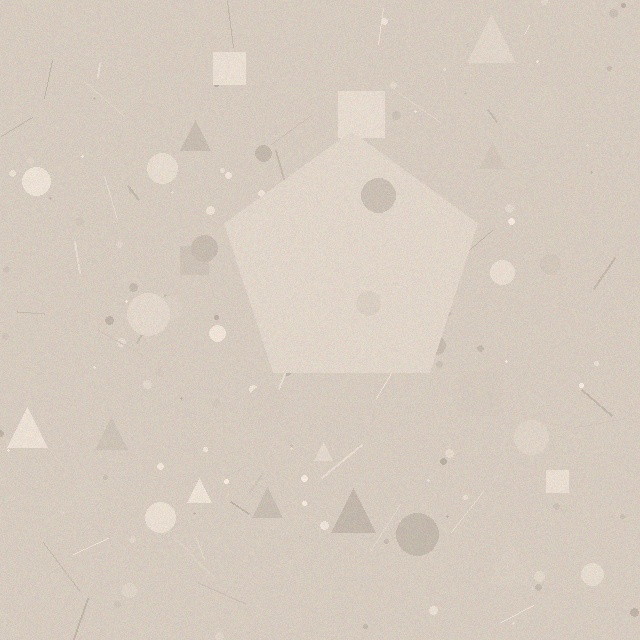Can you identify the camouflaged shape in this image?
The camouflaged shape is a pentagon.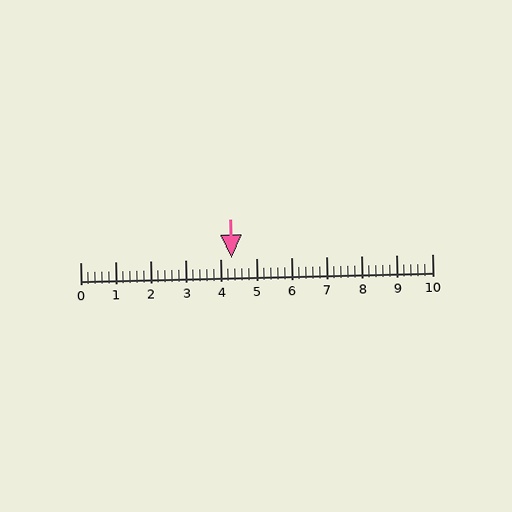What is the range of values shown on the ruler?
The ruler shows values from 0 to 10.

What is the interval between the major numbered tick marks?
The major tick marks are spaced 1 units apart.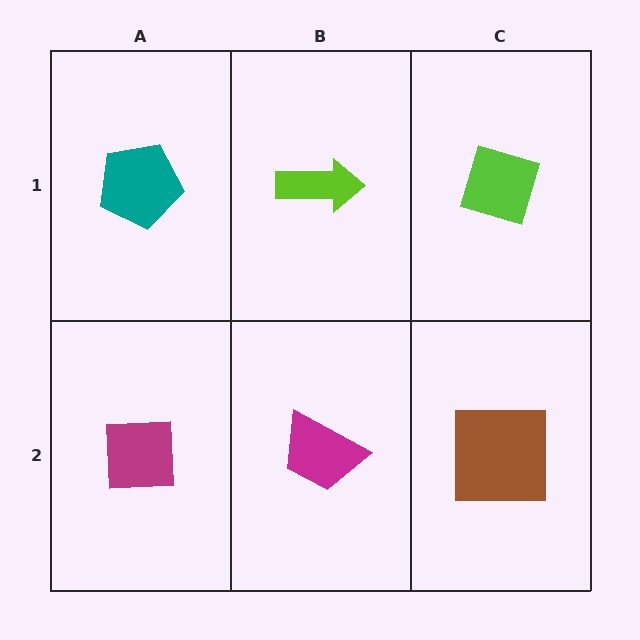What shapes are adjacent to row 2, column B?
A lime arrow (row 1, column B), a magenta square (row 2, column A), a brown square (row 2, column C).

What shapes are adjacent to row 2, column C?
A lime diamond (row 1, column C), a magenta trapezoid (row 2, column B).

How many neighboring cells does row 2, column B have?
3.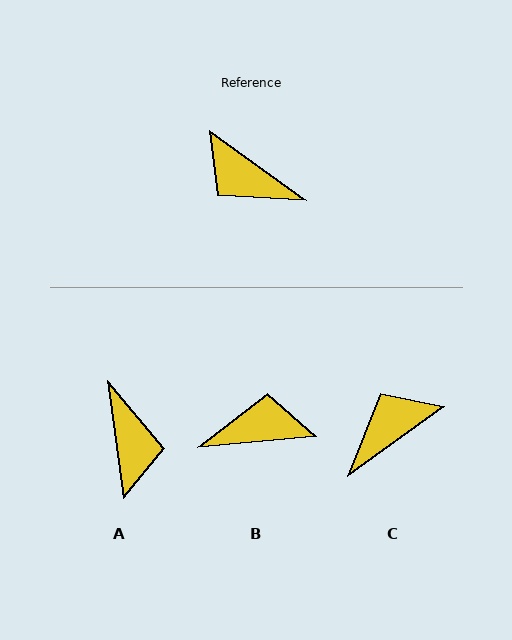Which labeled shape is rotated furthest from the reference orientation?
B, about 139 degrees away.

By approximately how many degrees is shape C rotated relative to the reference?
Approximately 108 degrees clockwise.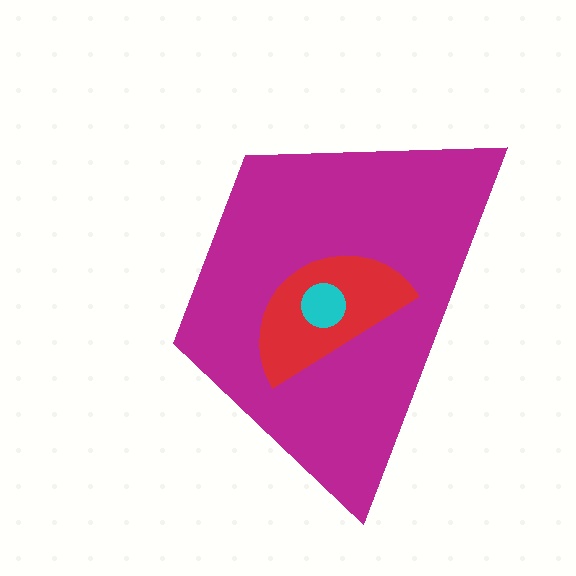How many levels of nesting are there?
3.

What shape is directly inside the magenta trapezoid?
The red semicircle.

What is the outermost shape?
The magenta trapezoid.